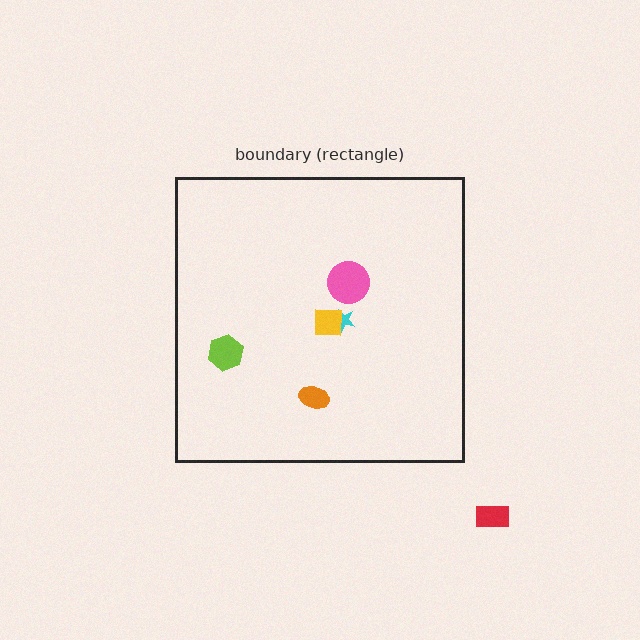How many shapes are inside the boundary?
5 inside, 1 outside.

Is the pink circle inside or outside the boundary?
Inside.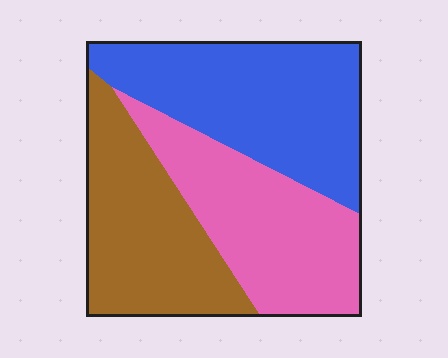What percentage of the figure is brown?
Brown takes up between a quarter and a half of the figure.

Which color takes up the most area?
Blue, at roughly 35%.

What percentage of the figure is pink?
Pink takes up about one third (1/3) of the figure.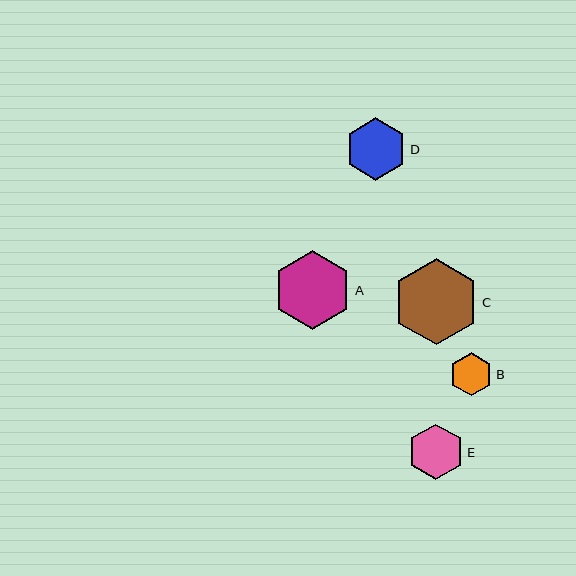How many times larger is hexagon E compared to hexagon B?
Hexagon E is approximately 1.3 times the size of hexagon B.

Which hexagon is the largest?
Hexagon C is the largest with a size of approximately 86 pixels.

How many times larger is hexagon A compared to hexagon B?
Hexagon A is approximately 1.8 times the size of hexagon B.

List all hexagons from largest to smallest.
From largest to smallest: C, A, D, E, B.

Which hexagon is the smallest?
Hexagon B is the smallest with a size of approximately 43 pixels.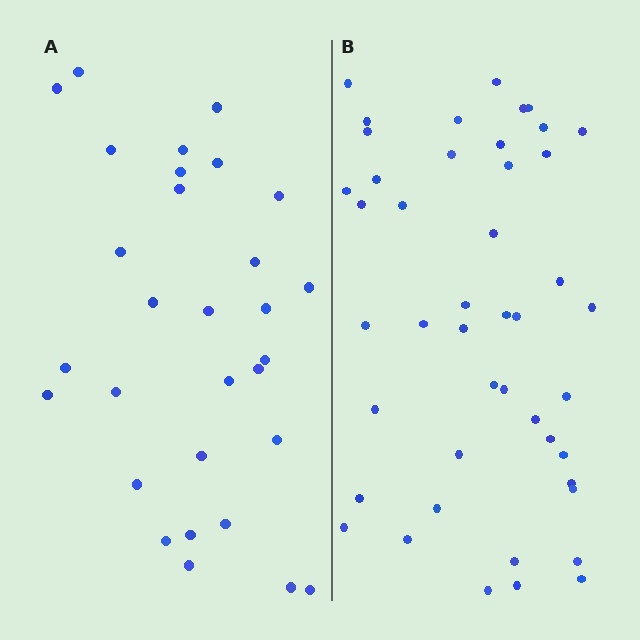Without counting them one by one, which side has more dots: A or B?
Region B (the right region) has more dots.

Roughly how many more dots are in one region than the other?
Region B has approximately 15 more dots than region A.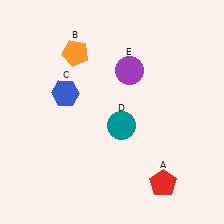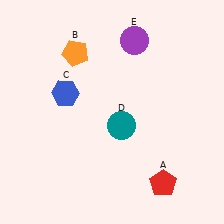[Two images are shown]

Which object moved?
The purple circle (E) moved up.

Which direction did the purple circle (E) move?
The purple circle (E) moved up.